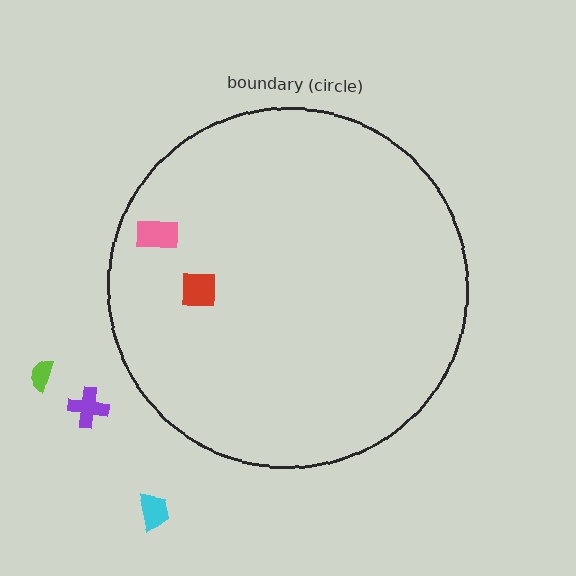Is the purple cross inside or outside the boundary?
Outside.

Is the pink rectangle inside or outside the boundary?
Inside.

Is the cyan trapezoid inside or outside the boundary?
Outside.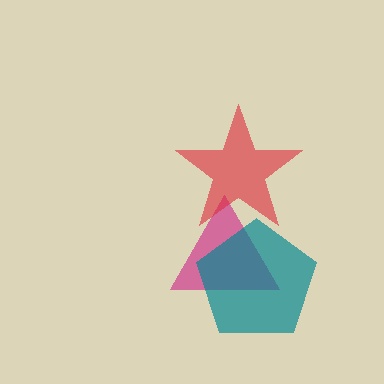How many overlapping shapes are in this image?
There are 3 overlapping shapes in the image.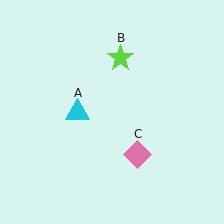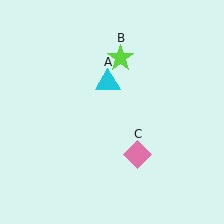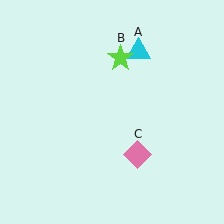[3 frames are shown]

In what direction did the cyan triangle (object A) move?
The cyan triangle (object A) moved up and to the right.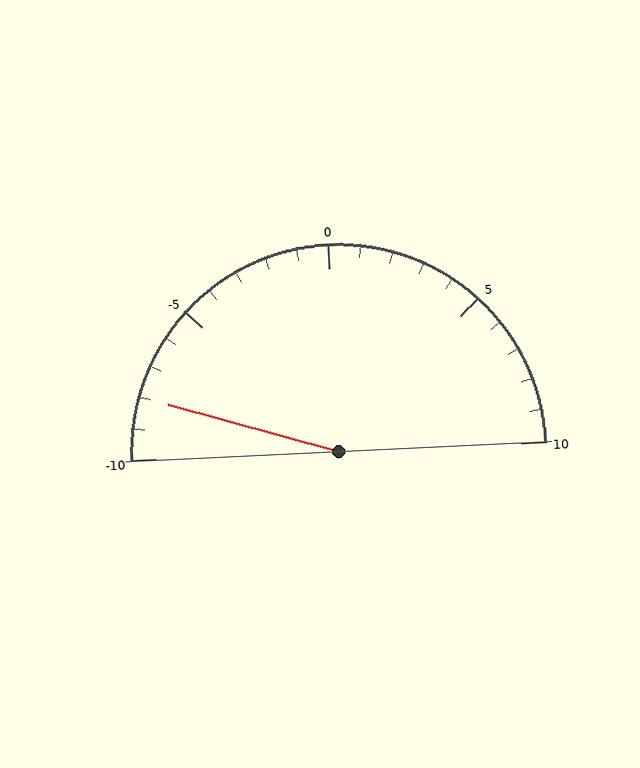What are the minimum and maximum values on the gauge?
The gauge ranges from -10 to 10.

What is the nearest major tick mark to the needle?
The nearest major tick mark is -10.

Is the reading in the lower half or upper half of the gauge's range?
The reading is in the lower half of the range (-10 to 10).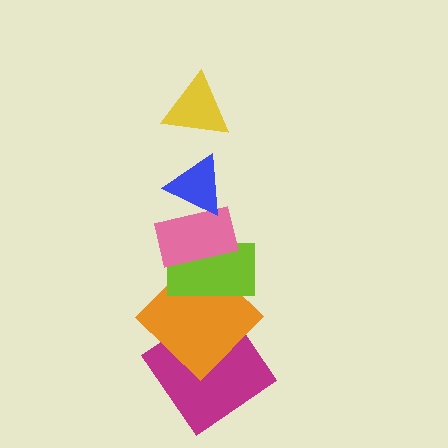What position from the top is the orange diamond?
The orange diamond is 5th from the top.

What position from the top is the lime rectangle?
The lime rectangle is 4th from the top.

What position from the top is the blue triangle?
The blue triangle is 2nd from the top.